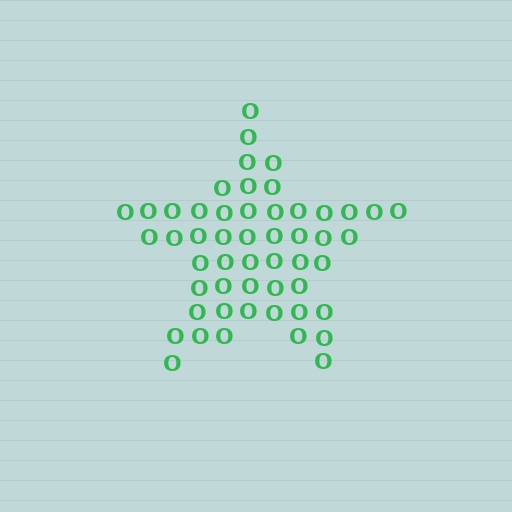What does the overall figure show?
The overall figure shows a star.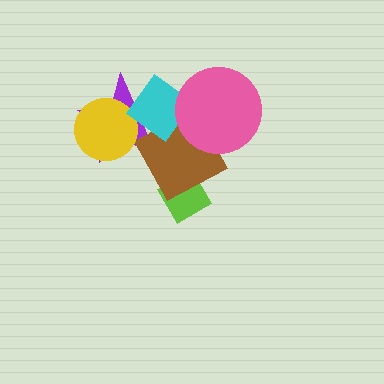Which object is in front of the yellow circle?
The cyan diamond is in front of the yellow circle.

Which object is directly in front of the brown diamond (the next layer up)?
The cyan diamond is directly in front of the brown diamond.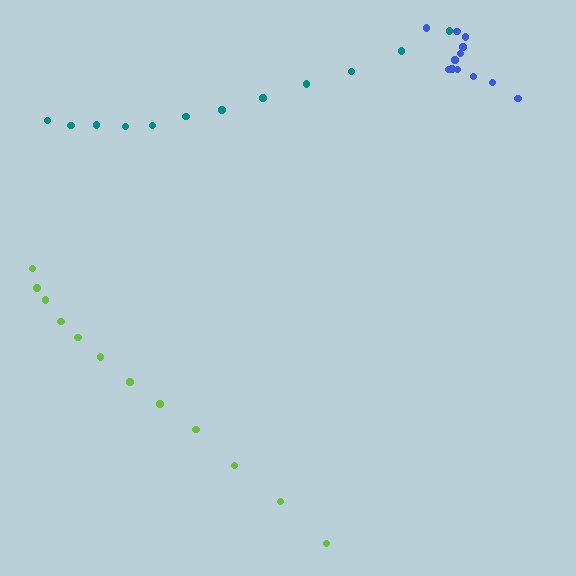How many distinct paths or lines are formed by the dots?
There are 3 distinct paths.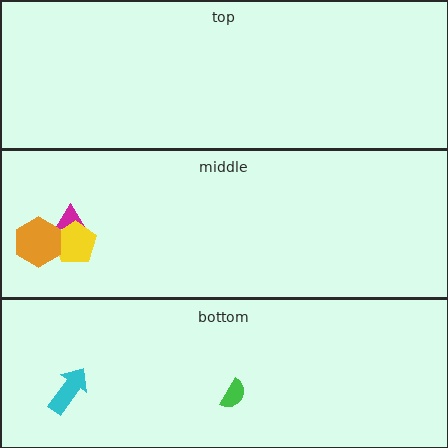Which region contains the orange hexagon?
The middle region.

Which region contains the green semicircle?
The bottom region.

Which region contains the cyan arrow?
The bottom region.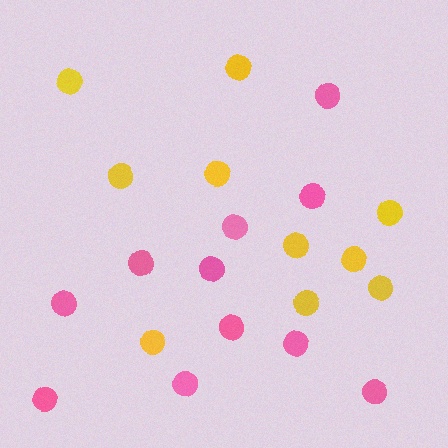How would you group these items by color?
There are 2 groups: one group of yellow circles (10) and one group of pink circles (11).